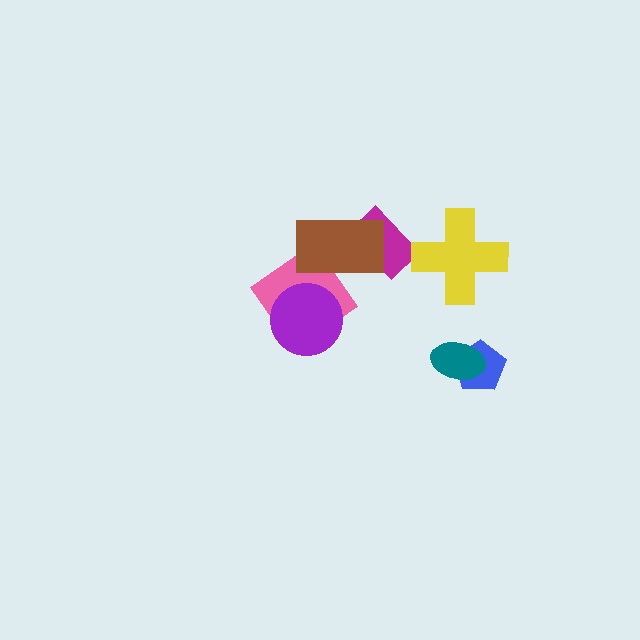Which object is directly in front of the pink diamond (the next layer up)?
The purple circle is directly in front of the pink diamond.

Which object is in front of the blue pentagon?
The teal ellipse is in front of the blue pentagon.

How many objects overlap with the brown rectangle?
2 objects overlap with the brown rectangle.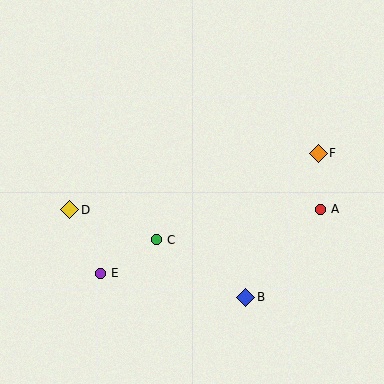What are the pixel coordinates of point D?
Point D is at (70, 210).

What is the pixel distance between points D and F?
The distance between D and F is 255 pixels.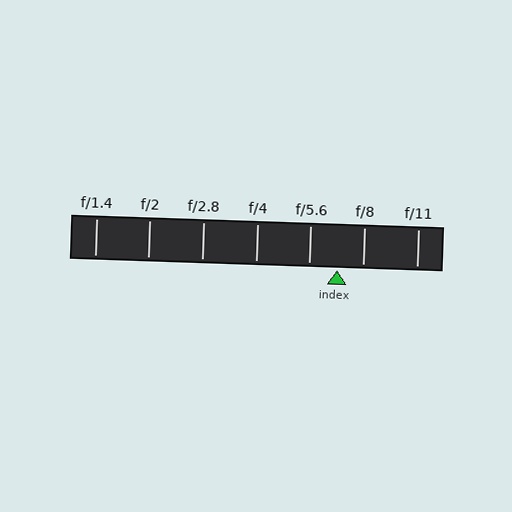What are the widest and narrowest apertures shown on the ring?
The widest aperture shown is f/1.4 and the narrowest is f/11.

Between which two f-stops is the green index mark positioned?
The index mark is between f/5.6 and f/8.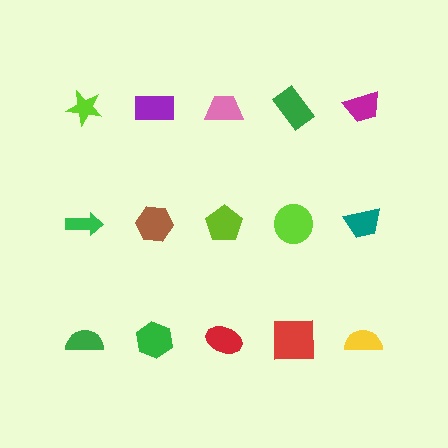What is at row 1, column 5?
A magenta trapezoid.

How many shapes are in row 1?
5 shapes.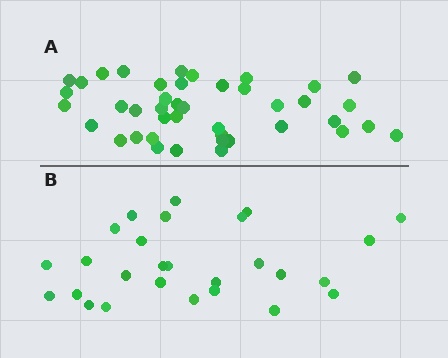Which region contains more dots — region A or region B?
Region A (the top region) has more dots.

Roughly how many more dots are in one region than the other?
Region A has approximately 15 more dots than region B.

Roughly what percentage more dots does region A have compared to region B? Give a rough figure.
About 55% more.